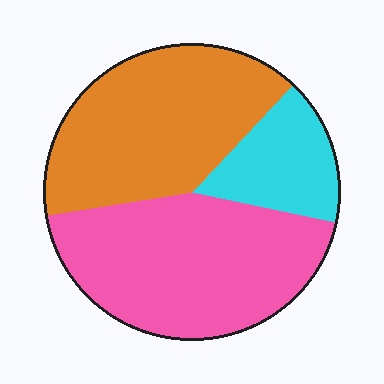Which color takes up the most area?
Pink, at roughly 45%.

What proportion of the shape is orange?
Orange takes up between a quarter and a half of the shape.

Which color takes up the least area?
Cyan, at roughly 15%.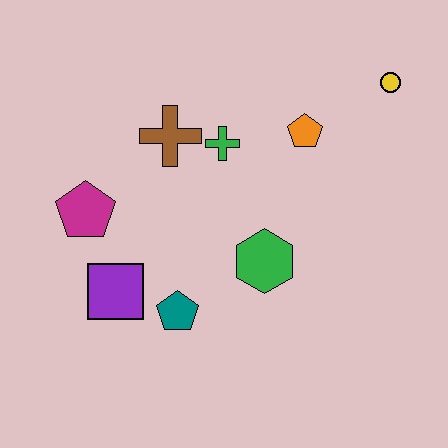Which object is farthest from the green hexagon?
The yellow circle is farthest from the green hexagon.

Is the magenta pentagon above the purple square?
Yes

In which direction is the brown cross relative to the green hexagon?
The brown cross is above the green hexagon.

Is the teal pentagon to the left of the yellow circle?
Yes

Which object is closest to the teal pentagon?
The purple square is closest to the teal pentagon.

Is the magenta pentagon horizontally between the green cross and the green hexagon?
No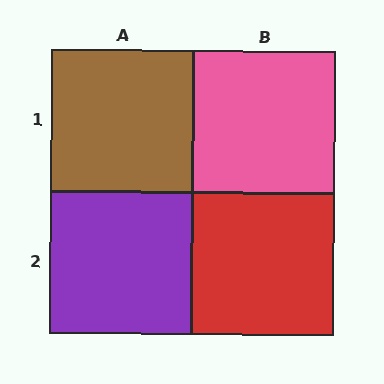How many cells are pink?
1 cell is pink.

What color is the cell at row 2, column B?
Red.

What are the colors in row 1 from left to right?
Brown, pink.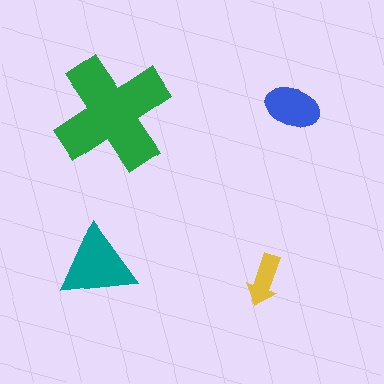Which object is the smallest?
The yellow arrow.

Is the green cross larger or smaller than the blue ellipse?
Larger.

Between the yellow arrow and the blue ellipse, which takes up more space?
The blue ellipse.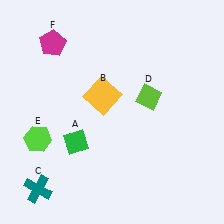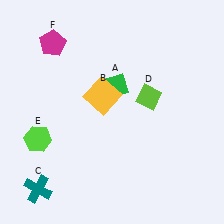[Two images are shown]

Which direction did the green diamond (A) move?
The green diamond (A) moved up.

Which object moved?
The green diamond (A) moved up.